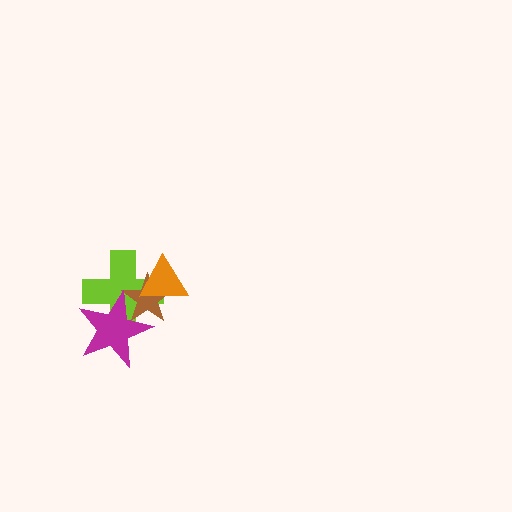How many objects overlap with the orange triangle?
2 objects overlap with the orange triangle.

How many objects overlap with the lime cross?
3 objects overlap with the lime cross.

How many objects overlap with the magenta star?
2 objects overlap with the magenta star.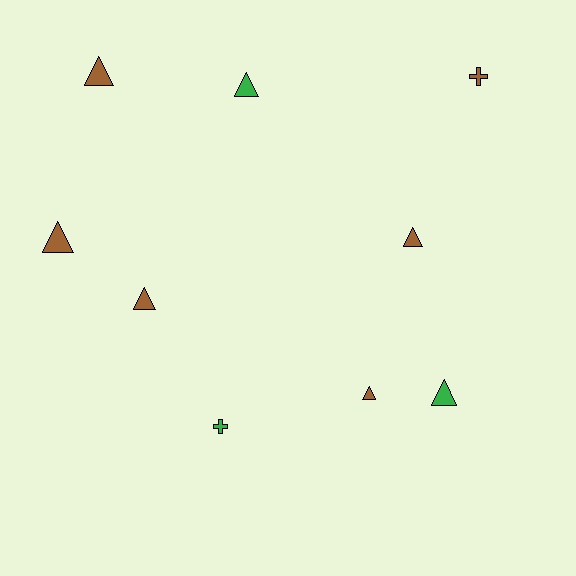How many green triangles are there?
There are 2 green triangles.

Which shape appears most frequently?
Triangle, with 7 objects.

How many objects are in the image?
There are 9 objects.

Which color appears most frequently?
Brown, with 6 objects.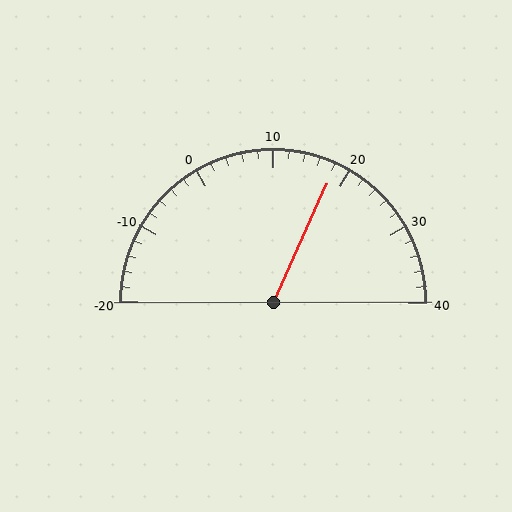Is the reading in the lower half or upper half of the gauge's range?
The reading is in the upper half of the range (-20 to 40).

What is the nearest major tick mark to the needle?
The nearest major tick mark is 20.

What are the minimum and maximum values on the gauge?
The gauge ranges from -20 to 40.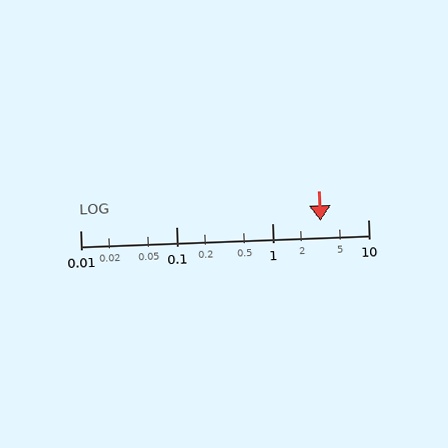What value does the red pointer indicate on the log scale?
The pointer indicates approximately 3.2.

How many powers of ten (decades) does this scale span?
The scale spans 3 decades, from 0.01 to 10.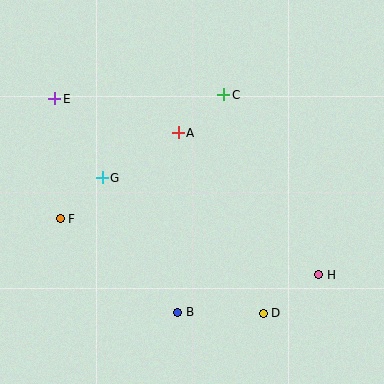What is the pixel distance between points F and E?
The distance between F and E is 120 pixels.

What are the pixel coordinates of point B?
Point B is at (177, 312).